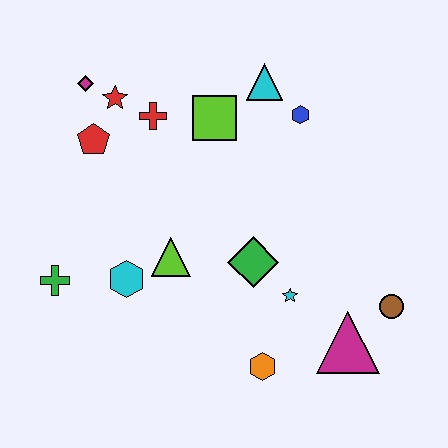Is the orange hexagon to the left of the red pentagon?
No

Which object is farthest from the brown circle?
The magenta diamond is farthest from the brown circle.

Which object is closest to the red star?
The magenta diamond is closest to the red star.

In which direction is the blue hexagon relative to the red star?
The blue hexagon is to the right of the red star.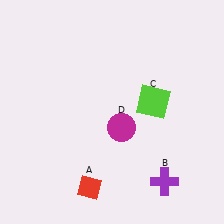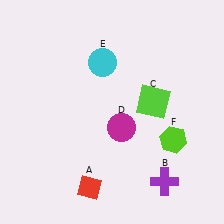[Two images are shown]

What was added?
A cyan circle (E), a lime hexagon (F) were added in Image 2.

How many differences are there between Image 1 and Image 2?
There are 2 differences between the two images.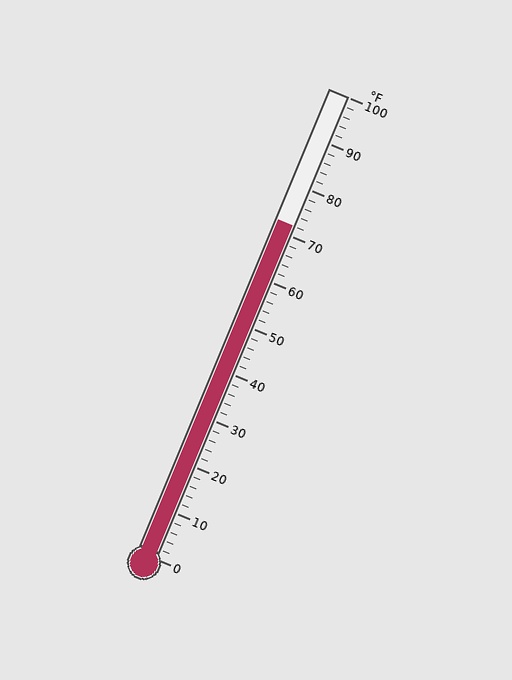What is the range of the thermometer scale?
The thermometer scale ranges from 0°F to 100°F.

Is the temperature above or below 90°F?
The temperature is below 90°F.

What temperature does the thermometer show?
The thermometer shows approximately 72°F.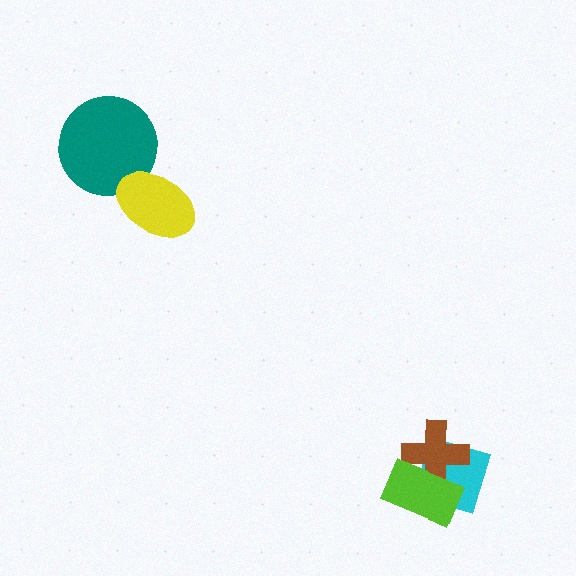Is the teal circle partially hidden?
Yes, it is partially covered by another shape.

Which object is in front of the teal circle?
The yellow ellipse is in front of the teal circle.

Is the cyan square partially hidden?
Yes, it is partially covered by another shape.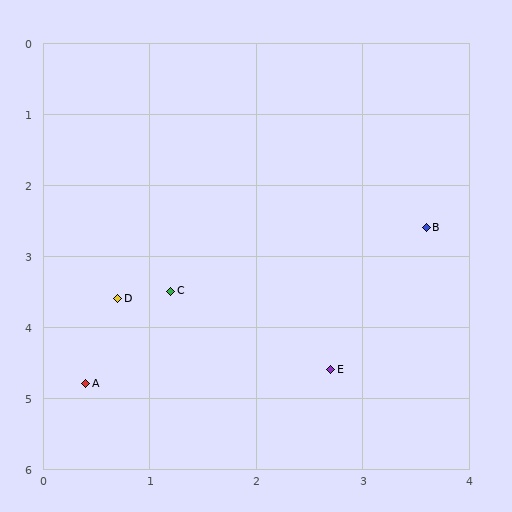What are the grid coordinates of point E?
Point E is at approximately (2.7, 4.6).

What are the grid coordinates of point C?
Point C is at approximately (1.2, 3.5).